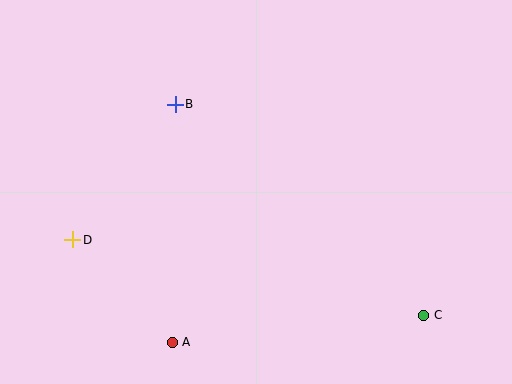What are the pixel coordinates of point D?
Point D is at (73, 240).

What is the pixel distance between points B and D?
The distance between B and D is 170 pixels.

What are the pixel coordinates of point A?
Point A is at (172, 342).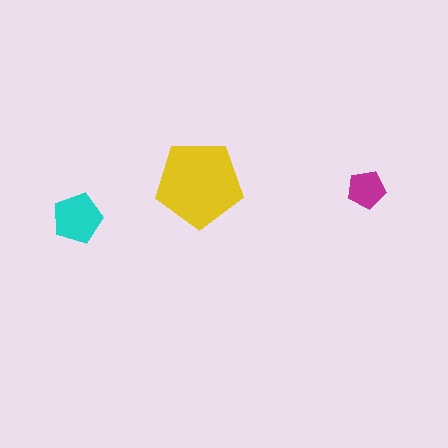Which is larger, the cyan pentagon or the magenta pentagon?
The cyan one.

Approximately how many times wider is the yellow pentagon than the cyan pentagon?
About 1.5 times wider.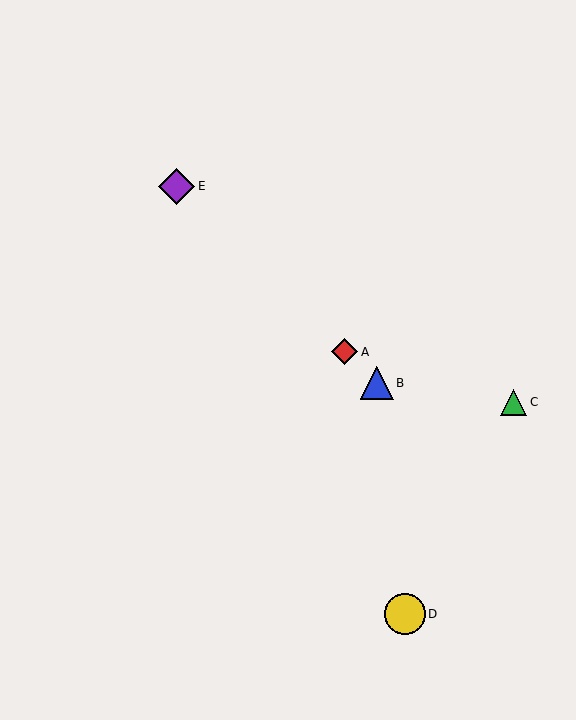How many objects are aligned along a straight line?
3 objects (A, B, E) are aligned along a straight line.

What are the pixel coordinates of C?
Object C is at (514, 402).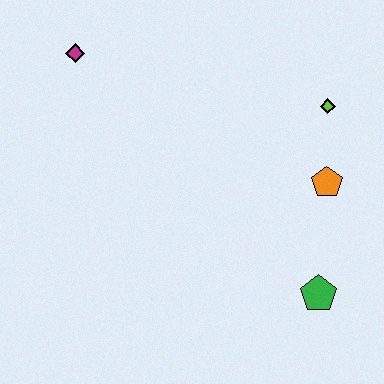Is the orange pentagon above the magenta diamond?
No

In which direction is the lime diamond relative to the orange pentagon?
The lime diamond is above the orange pentagon.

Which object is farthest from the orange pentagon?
The magenta diamond is farthest from the orange pentagon.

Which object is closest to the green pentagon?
The orange pentagon is closest to the green pentagon.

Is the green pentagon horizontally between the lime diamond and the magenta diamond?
Yes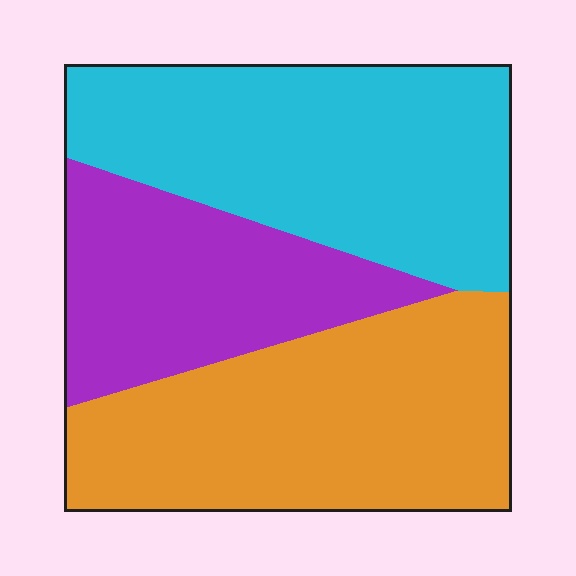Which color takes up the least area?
Purple, at roughly 25%.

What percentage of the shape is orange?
Orange covers 38% of the shape.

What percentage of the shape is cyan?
Cyan takes up between a third and a half of the shape.